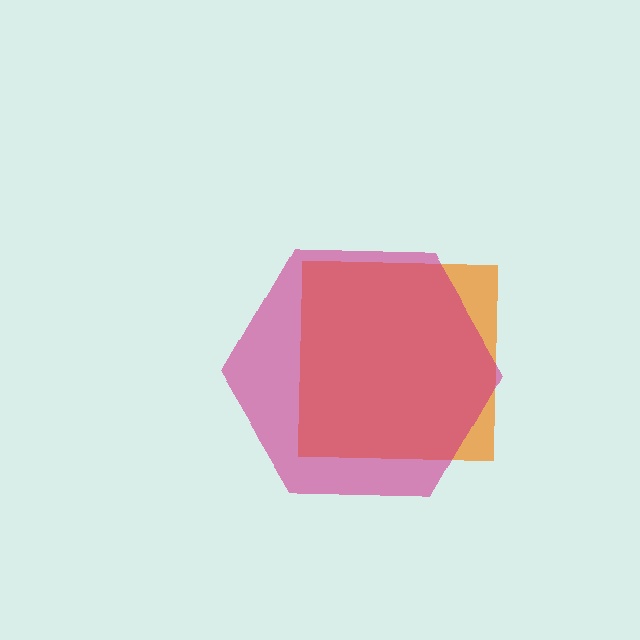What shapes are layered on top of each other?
The layered shapes are: an orange square, a magenta hexagon.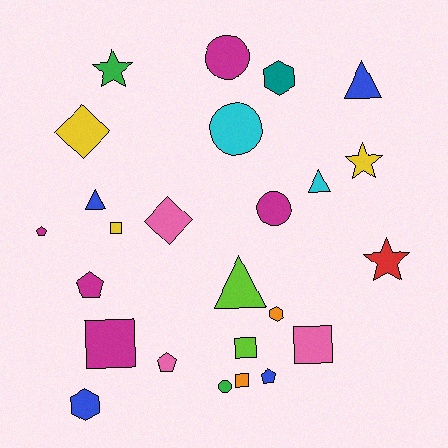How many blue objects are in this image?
There are 4 blue objects.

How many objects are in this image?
There are 25 objects.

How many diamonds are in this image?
There are 2 diamonds.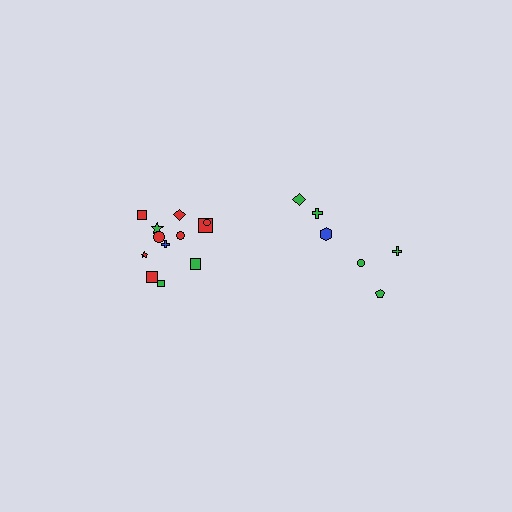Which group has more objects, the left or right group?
The left group.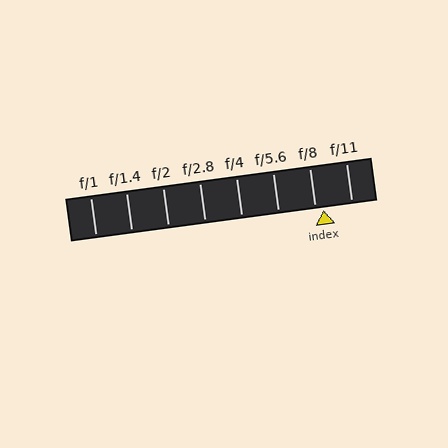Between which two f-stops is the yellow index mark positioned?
The index mark is between f/8 and f/11.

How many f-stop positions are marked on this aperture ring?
There are 8 f-stop positions marked.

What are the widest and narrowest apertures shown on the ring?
The widest aperture shown is f/1 and the narrowest is f/11.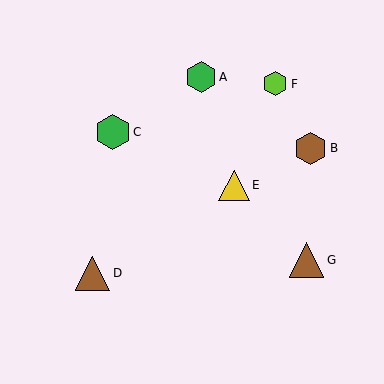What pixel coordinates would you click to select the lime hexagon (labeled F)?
Click at (275, 84) to select the lime hexagon F.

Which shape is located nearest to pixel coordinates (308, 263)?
The brown triangle (labeled G) at (306, 260) is nearest to that location.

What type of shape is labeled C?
Shape C is a green hexagon.